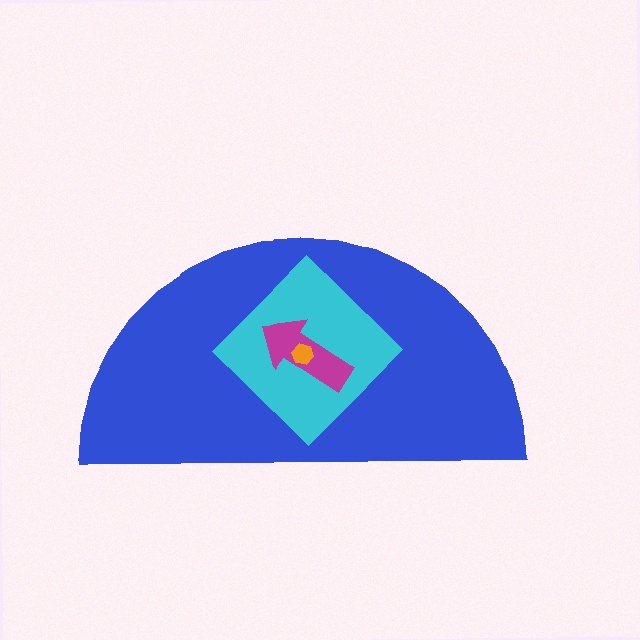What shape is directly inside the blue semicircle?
The cyan diamond.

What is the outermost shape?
The blue semicircle.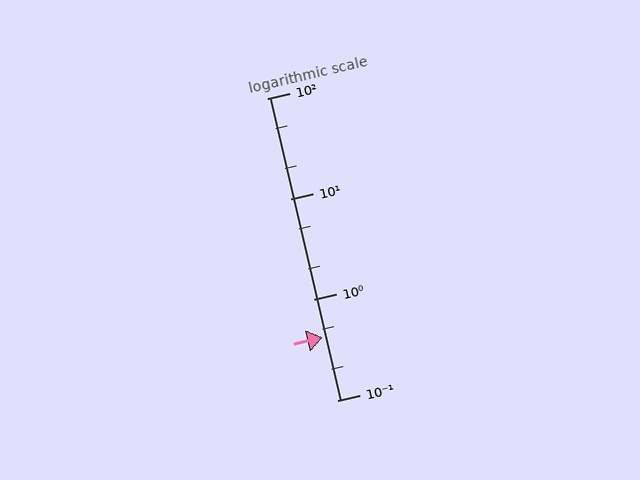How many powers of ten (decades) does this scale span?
The scale spans 3 decades, from 0.1 to 100.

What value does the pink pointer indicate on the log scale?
The pointer indicates approximately 0.42.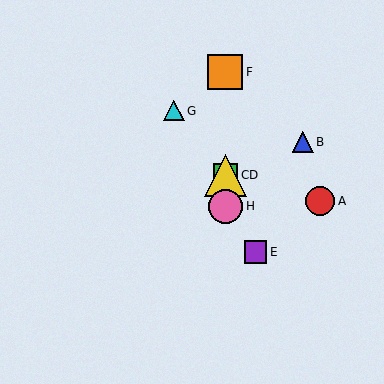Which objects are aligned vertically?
Objects C, D, F, H are aligned vertically.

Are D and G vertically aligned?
No, D is at x≈225 and G is at x≈174.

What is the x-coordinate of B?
Object B is at x≈303.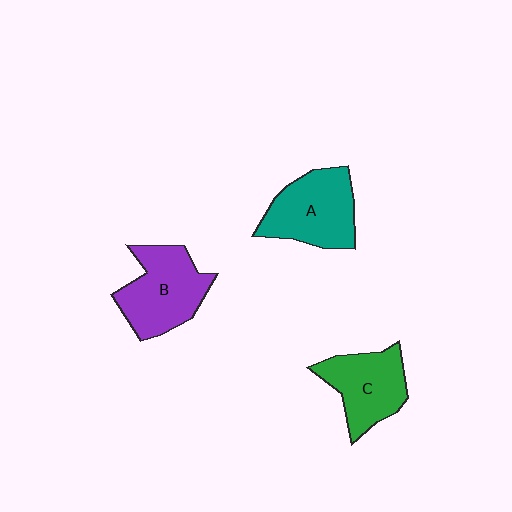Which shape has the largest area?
Shape B (purple).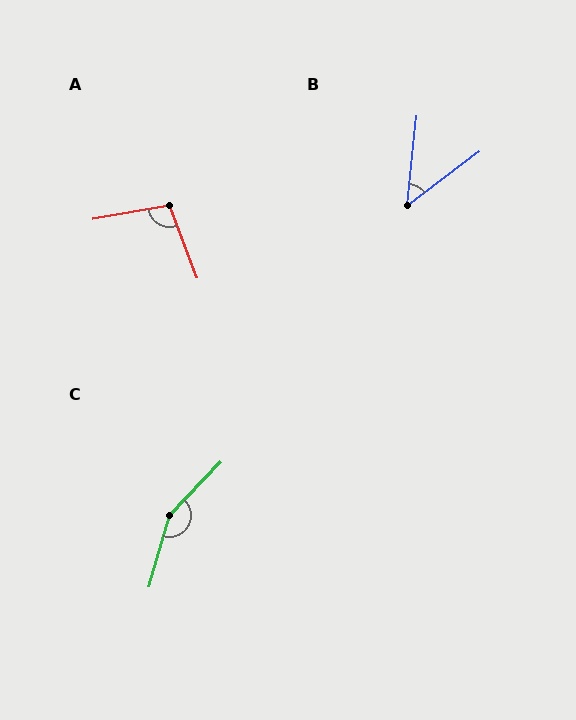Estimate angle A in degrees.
Approximately 101 degrees.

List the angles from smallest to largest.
B (47°), A (101°), C (152°).